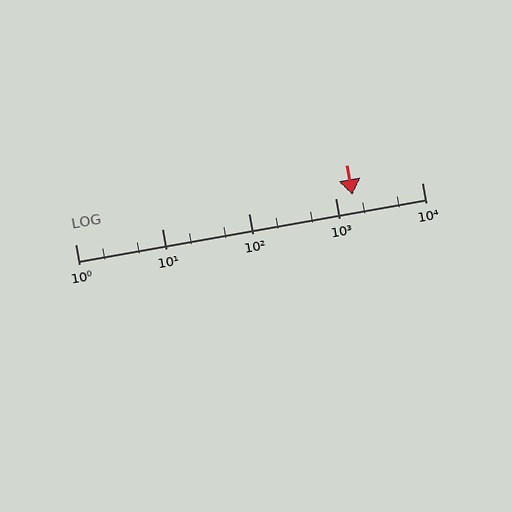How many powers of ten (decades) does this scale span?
The scale spans 4 decades, from 1 to 10000.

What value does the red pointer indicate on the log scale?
The pointer indicates approximately 1600.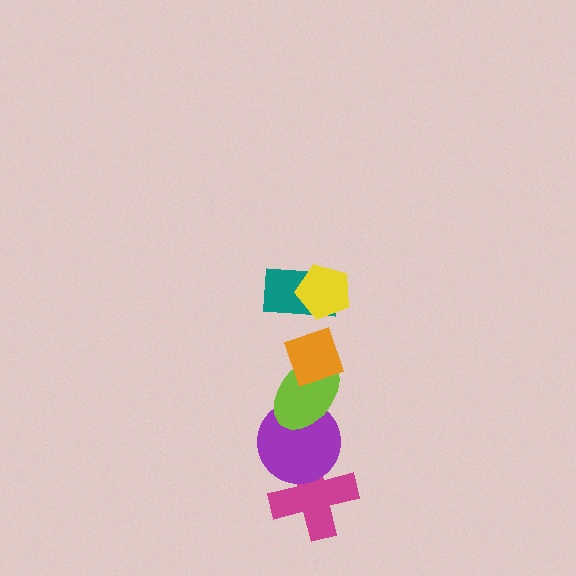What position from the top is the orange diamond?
The orange diamond is 3rd from the top.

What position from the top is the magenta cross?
The magenta cross is 6th from the top.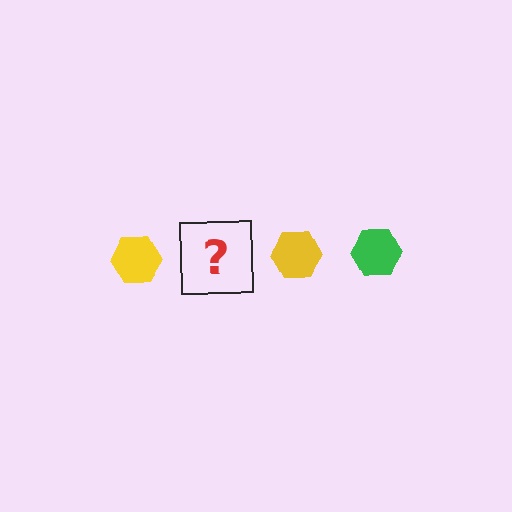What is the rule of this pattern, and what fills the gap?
The rule is that the pattern cycles through yellow, green hexagons. The gap should be filled with a green hexagon.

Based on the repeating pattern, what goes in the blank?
The blank should be a green hexagon.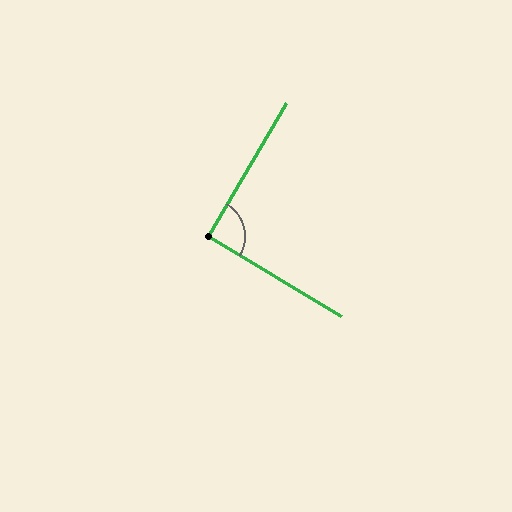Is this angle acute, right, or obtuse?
It is approximately a right angle.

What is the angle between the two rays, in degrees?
Approximately 90 degrees.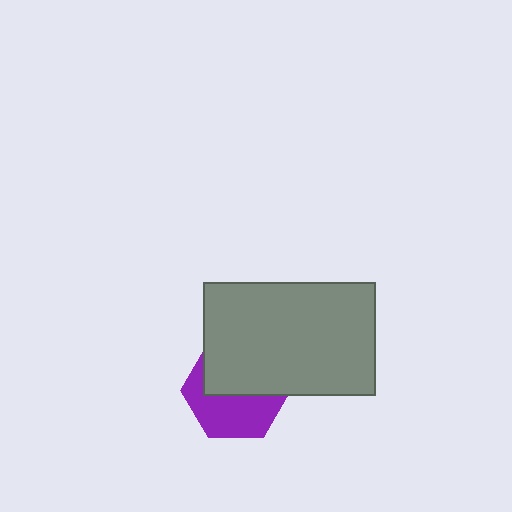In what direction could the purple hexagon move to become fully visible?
The purple hexagon could move down. That would shift it out from behind the gray rectangle entirely.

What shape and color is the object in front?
The object in front is a gray rectangle.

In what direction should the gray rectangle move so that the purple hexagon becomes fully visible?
The gray rectangle should move up. That is the shortest direction to clear the overlap and leave the purple hexagon fully visible.